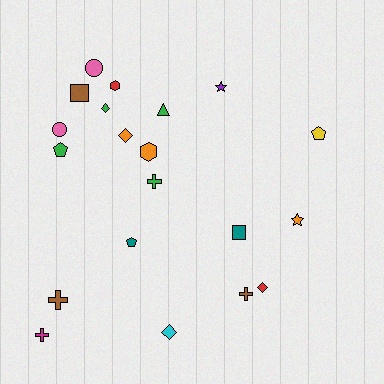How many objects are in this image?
There are 20 objects.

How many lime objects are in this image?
There are no lime objects.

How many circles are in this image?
There are 2 circles.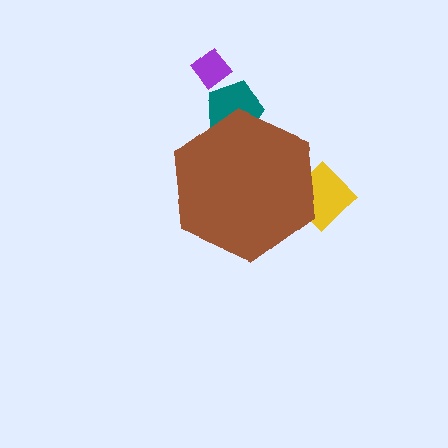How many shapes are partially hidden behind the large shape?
2 shapes are partially hidden.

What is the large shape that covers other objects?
A brown hexagon.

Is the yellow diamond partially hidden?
Yes, the yellow diamond is partially hidden behind the brown hexagon.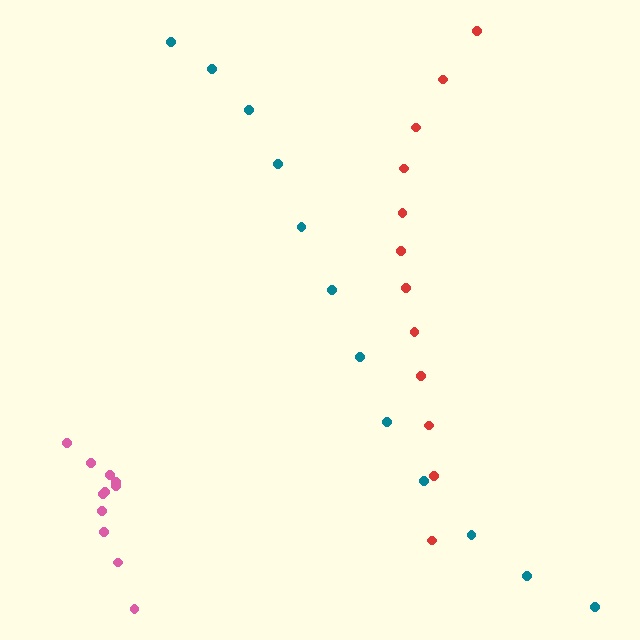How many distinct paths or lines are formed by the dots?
There are 3 distinct paths.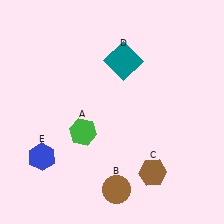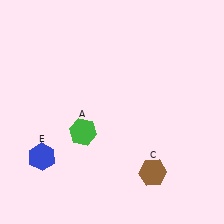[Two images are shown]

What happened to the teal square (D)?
The teal square (D) was removed in Image 2. It was in the top-right area of Image 1.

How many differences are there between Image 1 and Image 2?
There are 2 differences between the two images.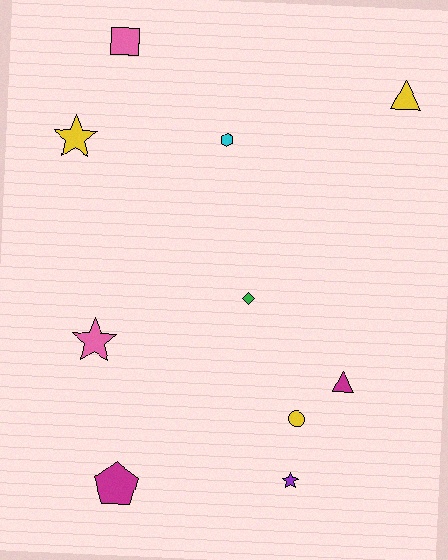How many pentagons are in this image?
There is 1 pentagon.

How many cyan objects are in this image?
There is 1 cyan object.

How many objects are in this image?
There are 10 objects.